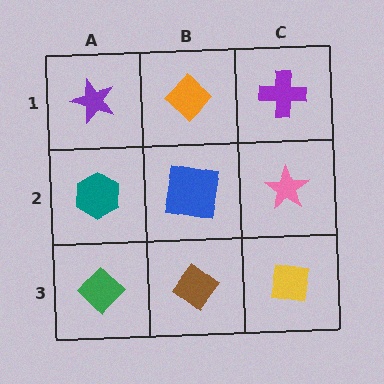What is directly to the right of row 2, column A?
A blue square.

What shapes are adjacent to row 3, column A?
A teal hexagon (row 2, column A), a brown diamond (row 3, column B).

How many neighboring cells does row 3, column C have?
2.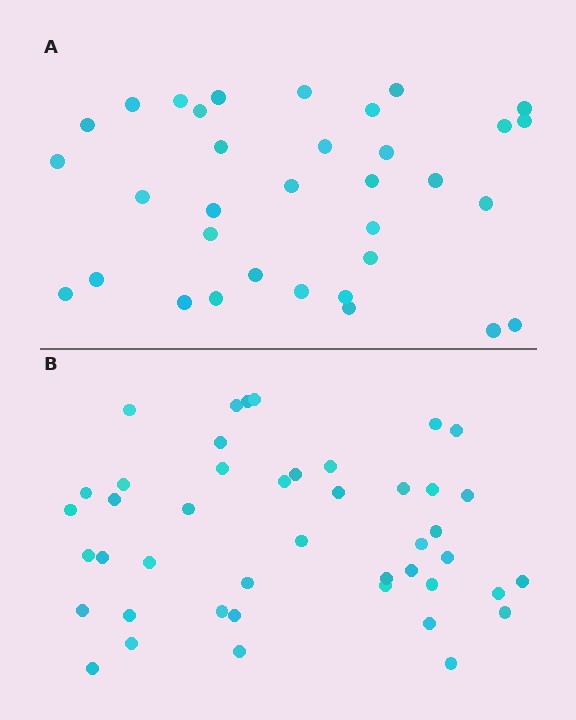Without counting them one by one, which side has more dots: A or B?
Region B (the bottom region) has more dots.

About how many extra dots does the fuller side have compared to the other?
Region B has roughly 10 or so more dots than region A.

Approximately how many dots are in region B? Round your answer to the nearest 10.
About 40 dots. (The exact count is 44, which rounds to 40.)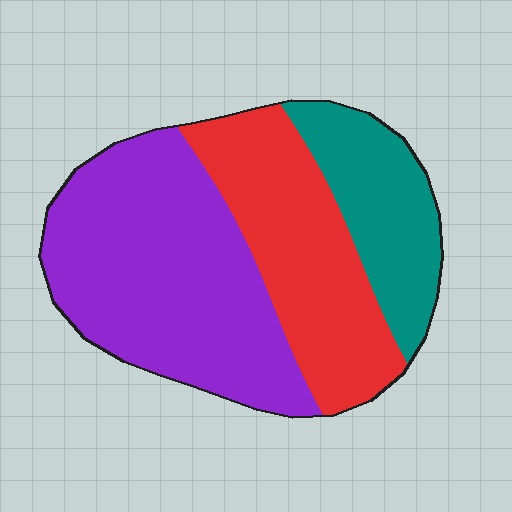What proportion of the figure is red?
Red takes up about one third (1/3) of the figure.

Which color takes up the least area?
Teal, at roughly 20%.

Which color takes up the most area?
Purple, at roughly 50%.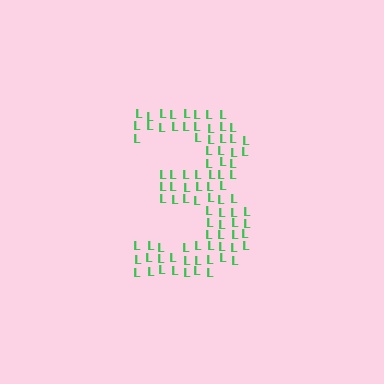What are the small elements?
The small elements are letter L's.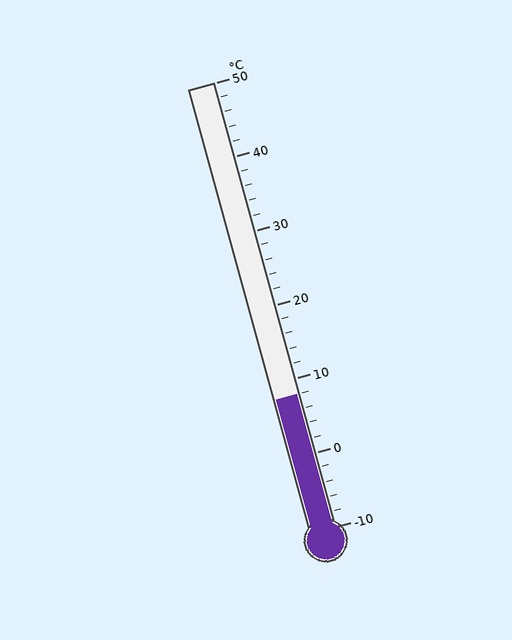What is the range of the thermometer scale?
The thermometer scale ranges from -10°C to 50°C.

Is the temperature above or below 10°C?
The temperature is below 10°C.